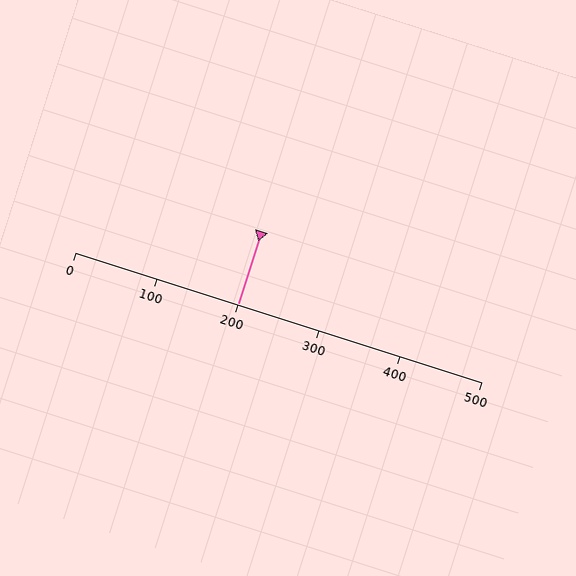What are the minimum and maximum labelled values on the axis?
The axis runs from 0 to 500.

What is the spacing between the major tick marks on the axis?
The major ticks are spaced 100 apart.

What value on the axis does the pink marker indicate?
The marker indicates approximately 200.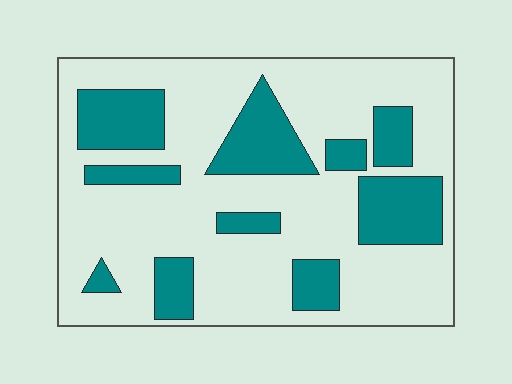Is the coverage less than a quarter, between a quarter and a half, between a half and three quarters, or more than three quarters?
Between a quarter and a half.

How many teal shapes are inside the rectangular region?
10.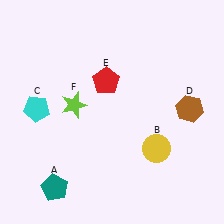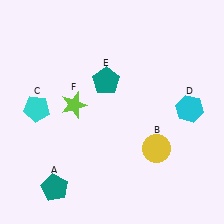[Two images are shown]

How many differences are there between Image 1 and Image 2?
There are 2 differences between the two images.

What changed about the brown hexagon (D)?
In Image 1, D is brown. In Image 2, it changed to cyan.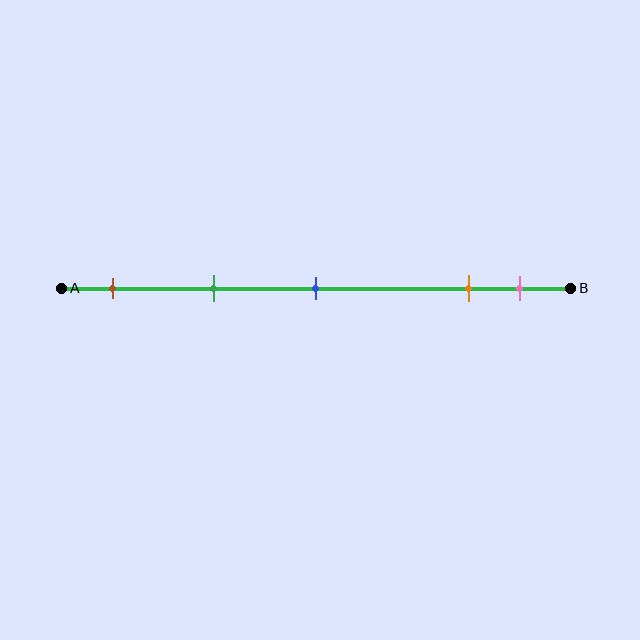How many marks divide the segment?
There are 5 marks dividing the segment.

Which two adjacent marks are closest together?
The orange and pink marks are the closest adjacent pair.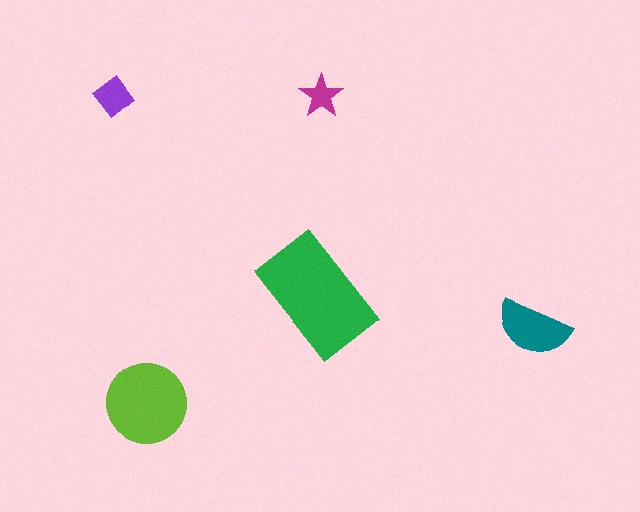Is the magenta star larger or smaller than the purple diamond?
Smaller.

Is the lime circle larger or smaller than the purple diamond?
Larger.